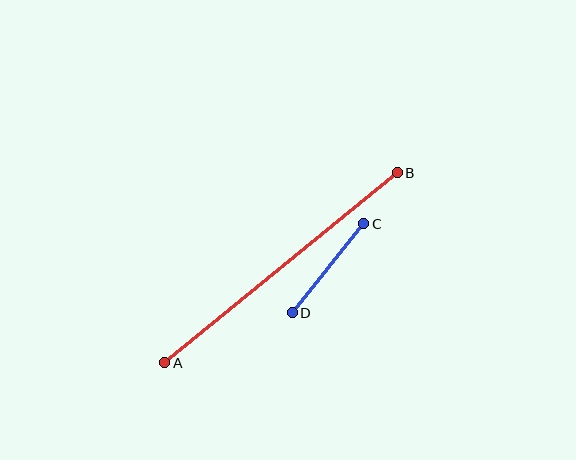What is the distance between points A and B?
The distance is approximately 300 pixels.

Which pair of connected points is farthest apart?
Points A and B are farthest apart.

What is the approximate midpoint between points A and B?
The midpoint is at approximately (281, 268) pixels.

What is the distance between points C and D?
The distance is approximately 114 pixels.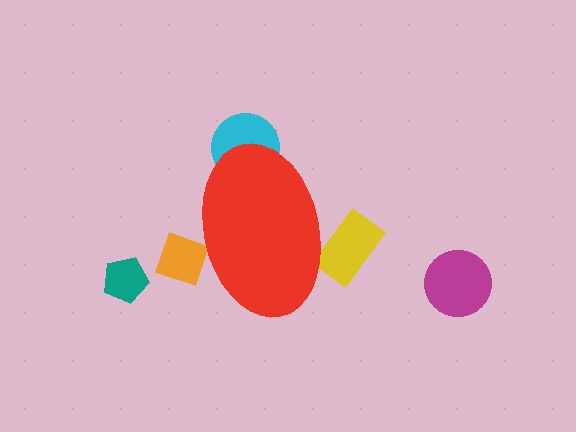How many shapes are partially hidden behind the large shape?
4 shapes are partially hidden.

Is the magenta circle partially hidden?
No, the magenta circle is fully visible.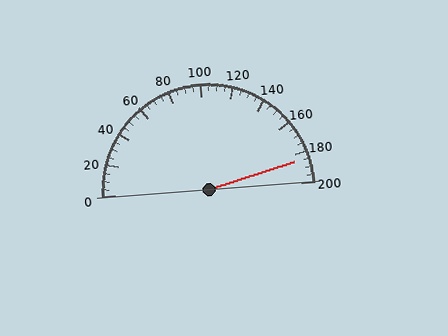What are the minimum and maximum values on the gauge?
The gauge ranges from 0 to 200.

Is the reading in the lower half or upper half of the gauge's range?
The reading is in the upper half of the range (0 to 200).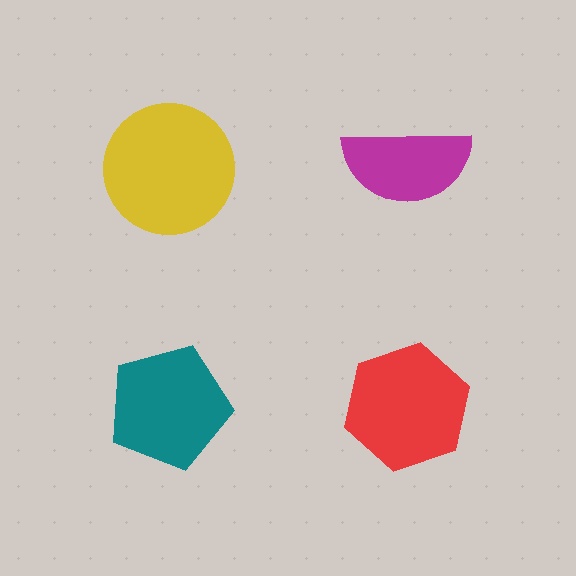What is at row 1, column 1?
A yellow circle.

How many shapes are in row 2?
2 shapes.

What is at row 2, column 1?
A teal pentagon.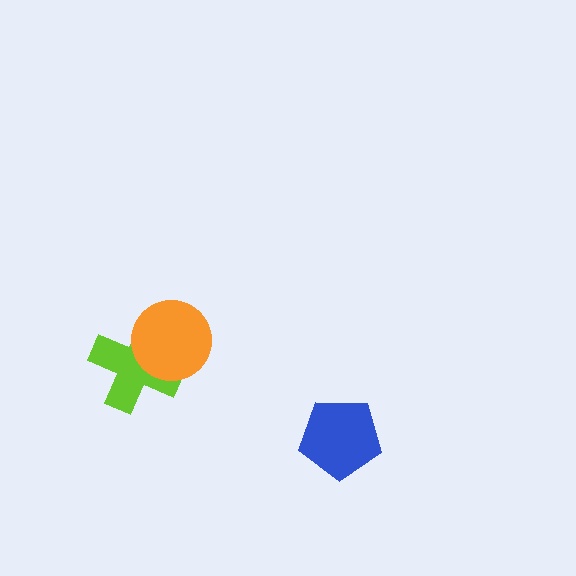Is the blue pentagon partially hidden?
No, no other shape covers it.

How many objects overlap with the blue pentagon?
0 objects overlap with the blue pentagon.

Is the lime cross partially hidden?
Yes, it is partially covered by another shape.